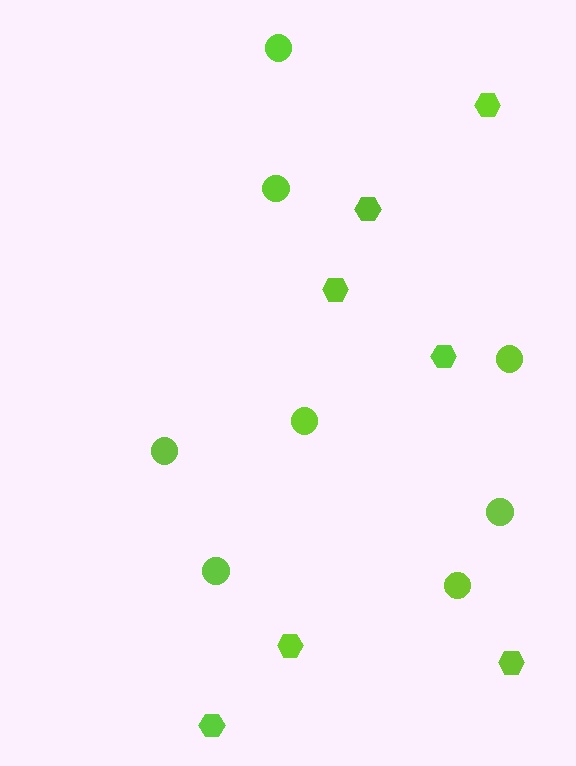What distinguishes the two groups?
There are 2 groups: one group of circles (8) and one group of hexagons (7).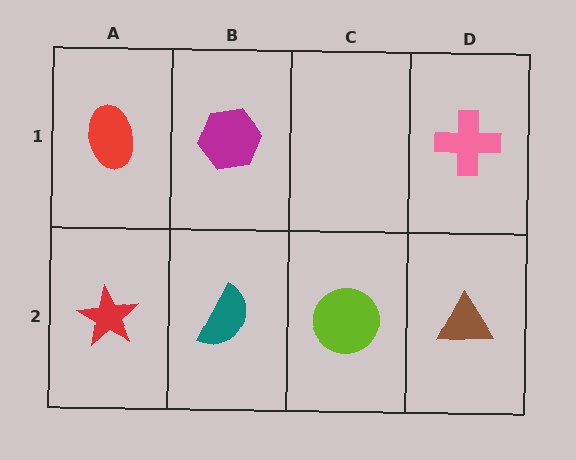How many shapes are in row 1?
3 shapes.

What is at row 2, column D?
A brown triangle.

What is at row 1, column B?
A magenta hexagon.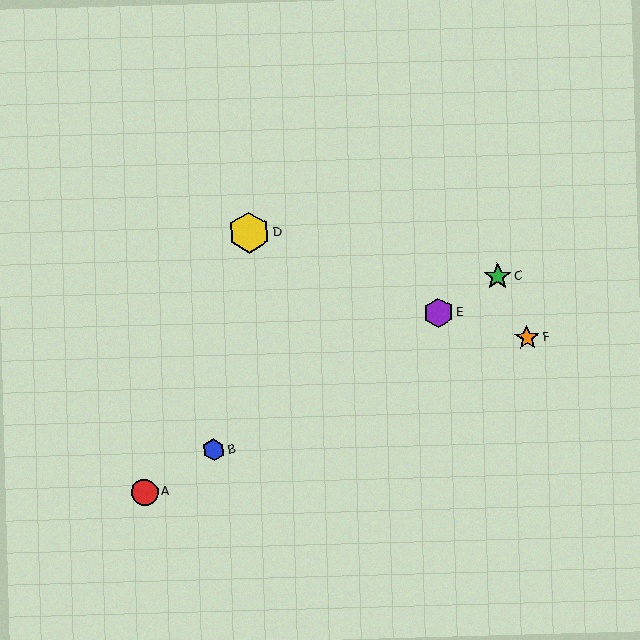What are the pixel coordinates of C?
Object C is at (498, 276).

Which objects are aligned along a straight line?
Objects A, B, C, E are aligned along a straight line.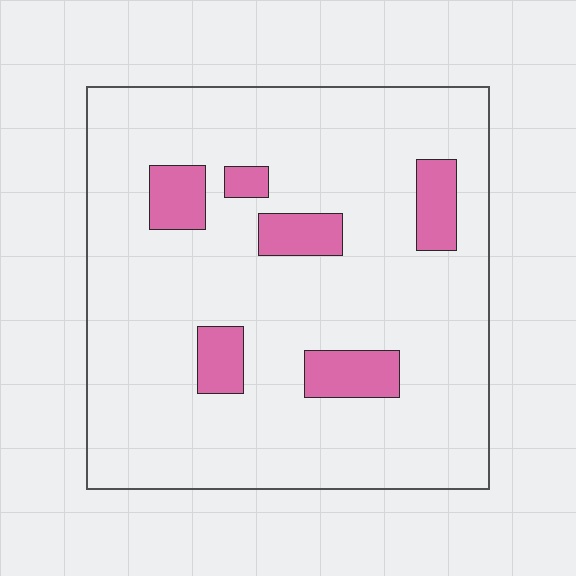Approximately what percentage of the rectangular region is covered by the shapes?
Approximately 10%.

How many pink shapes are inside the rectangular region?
6.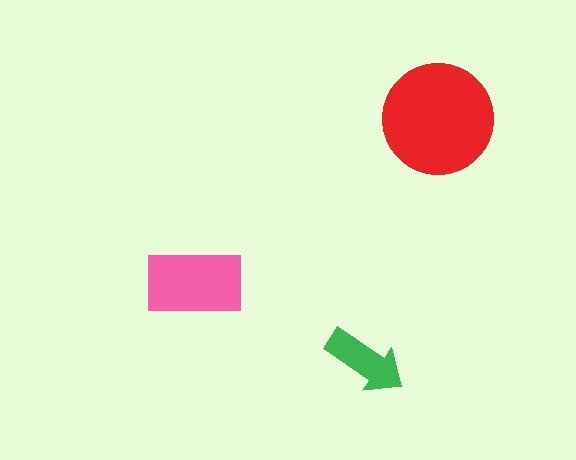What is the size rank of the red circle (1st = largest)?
1st.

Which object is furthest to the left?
The pink rectangle is leftmost.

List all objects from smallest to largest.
The green arrow, the pink rectangle, the red circle.